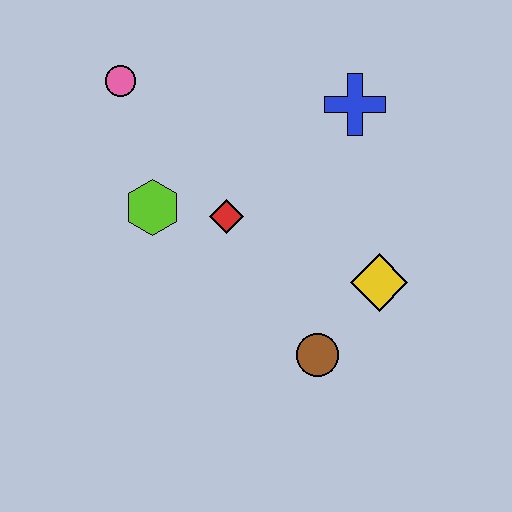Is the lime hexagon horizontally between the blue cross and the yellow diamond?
No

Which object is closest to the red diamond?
The lime hexagon is closest to the red diamond.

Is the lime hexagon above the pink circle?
No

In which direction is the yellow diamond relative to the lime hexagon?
The yellow diamond is to the right of the lime hexagon.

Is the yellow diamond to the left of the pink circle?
No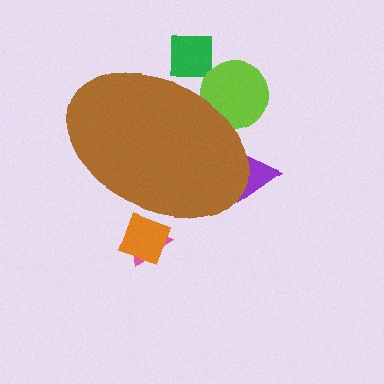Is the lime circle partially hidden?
Yes, the lime circle is partially hidden behind the brown ellipse.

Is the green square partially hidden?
Yes, the green square is partially hidden behind the brown ellipse.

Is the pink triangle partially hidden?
Yes, the pink triangle is partially hidden behind the brown ellipse.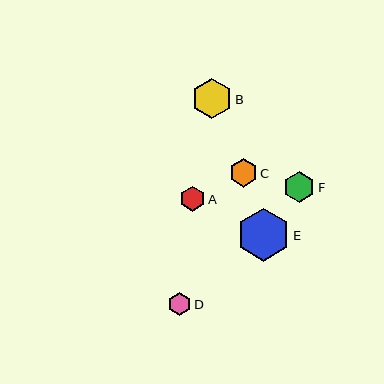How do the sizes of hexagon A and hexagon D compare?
Hexagon A and hexagon D are approximately the same size.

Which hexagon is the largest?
Hexagon E is the largest with a size of approximately 53 pixels.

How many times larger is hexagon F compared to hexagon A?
Hexagon F is approximately 1.2 times the size of hexagon A.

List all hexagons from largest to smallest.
From largest to smallest: E, B, F, C, A, D.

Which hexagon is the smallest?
Hexagon D is the smallest with a size of approximately 23 pixels.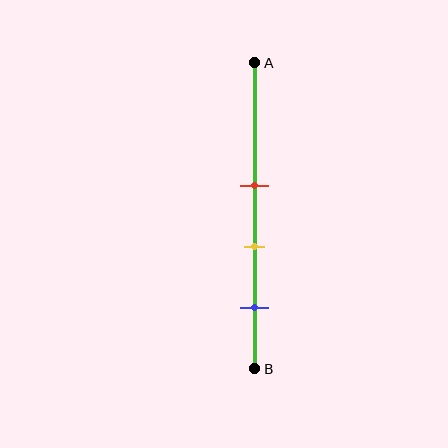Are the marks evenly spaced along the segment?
Yes, the marks are approximately evenly spaced.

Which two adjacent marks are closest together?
The red and yellow marks are the closest adjacent pair.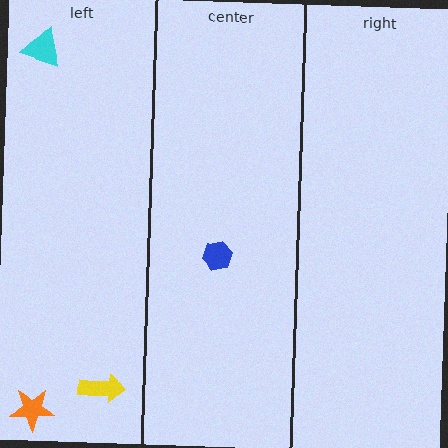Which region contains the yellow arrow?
The left region.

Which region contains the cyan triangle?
The left region.